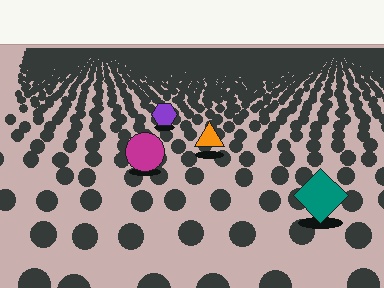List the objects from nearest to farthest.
From nearest to farthest: the teal diamond, the magenta circle, the orange triangle, the purple hexagon.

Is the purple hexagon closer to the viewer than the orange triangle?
No. The orange triangle is closer — you can tell from the texture gradient: the ground texture is coarser near it.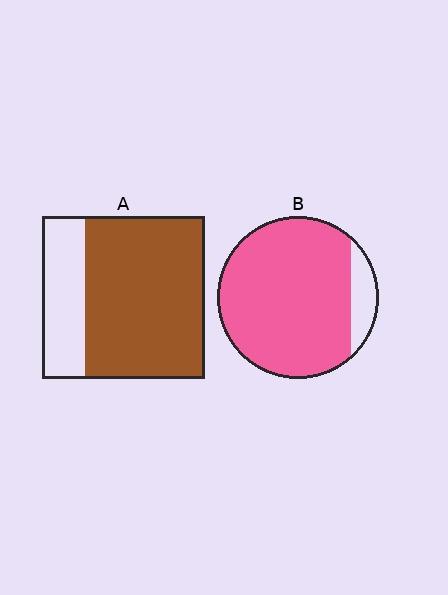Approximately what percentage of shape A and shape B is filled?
A is approximately 75% and B is approximately 90%.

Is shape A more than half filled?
Yes.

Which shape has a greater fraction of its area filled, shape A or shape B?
Shape B.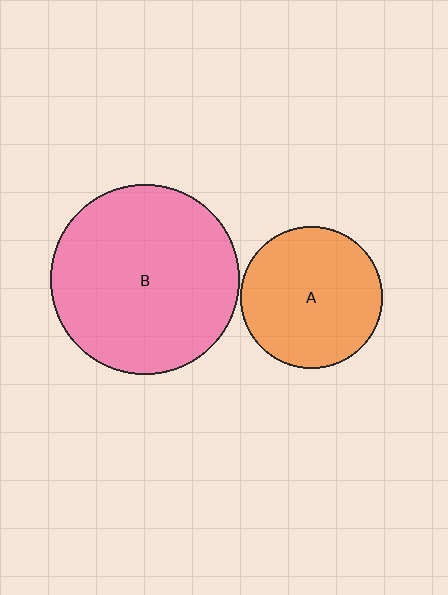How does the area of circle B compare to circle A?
Approximately 1.8 times.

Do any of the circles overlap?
No, none of the circles overlap.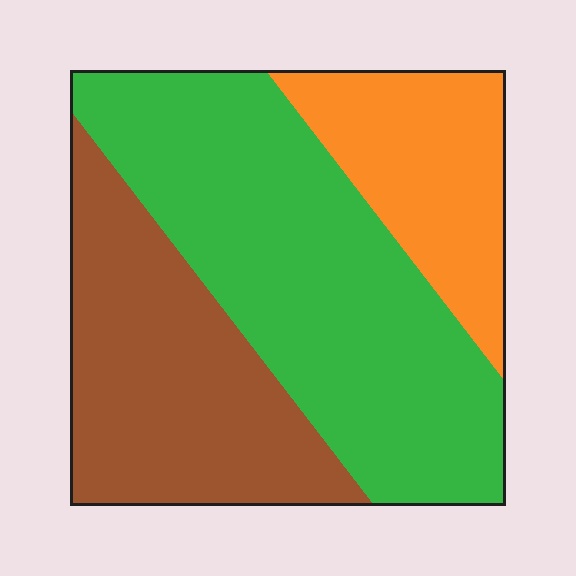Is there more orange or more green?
Green.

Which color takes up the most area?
Green, at roughly 50%.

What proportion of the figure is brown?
Brown covers around 30% of the figure.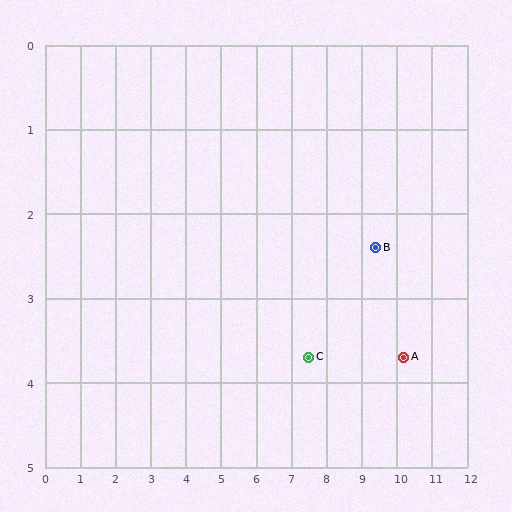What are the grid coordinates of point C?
Point C is at approximately (7.5, 3.7).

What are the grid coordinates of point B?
Point B is at approximately (9.4, 2.4).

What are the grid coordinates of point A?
Point A is at approximately (10.2, 3.7).